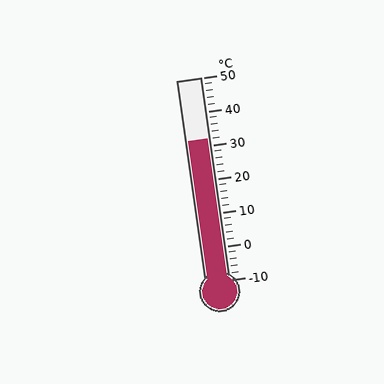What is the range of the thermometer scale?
The thermometer scale ranges from -10°C to 50°C.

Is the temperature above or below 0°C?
The temperature is above 0°C.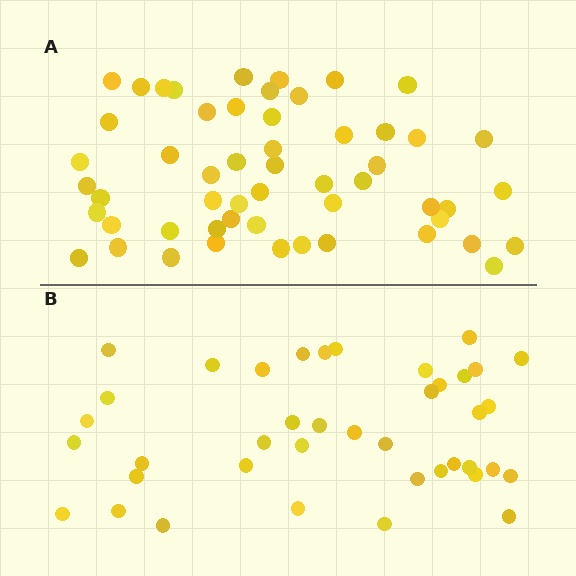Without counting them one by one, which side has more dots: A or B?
Region A (the top region) has more dots.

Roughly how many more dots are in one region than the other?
Region A has approximately 15 more dots than region B.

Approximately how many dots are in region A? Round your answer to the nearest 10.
About 50 dots. (The exact count is 54, which rounds to 50.)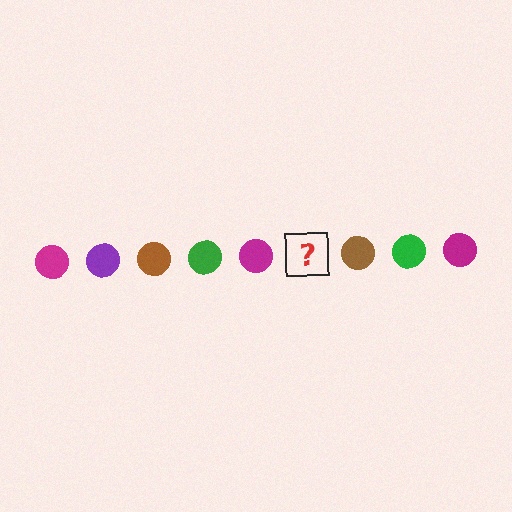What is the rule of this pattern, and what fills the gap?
The rule is that the pattern cycles through magenta, purple, brown, green circles. The gap should be filled with a purple circle.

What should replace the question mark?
The question mark should be replaced with a purple circle.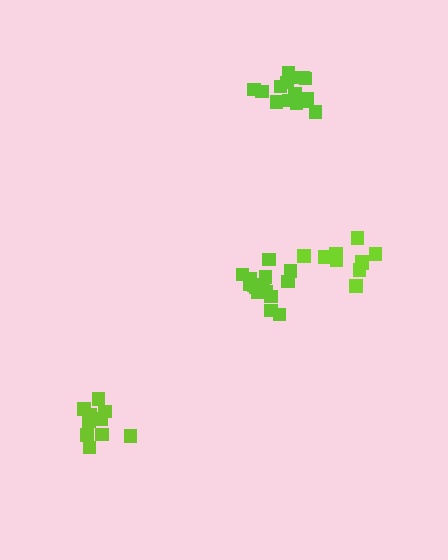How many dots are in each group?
Group 1: 16 dots, Group 2: 10 dots, Group 3: 15 dots, Group 4: 10 dots (51 total).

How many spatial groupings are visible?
There are 4 spatial groupings.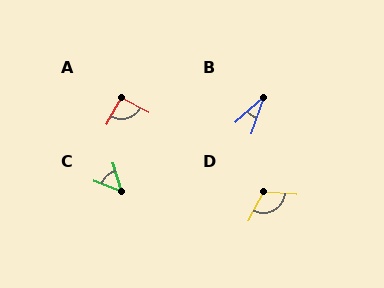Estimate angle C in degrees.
Approximately 53 degrees.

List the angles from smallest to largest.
B (28°), C (53°), A (91°), D (113°).